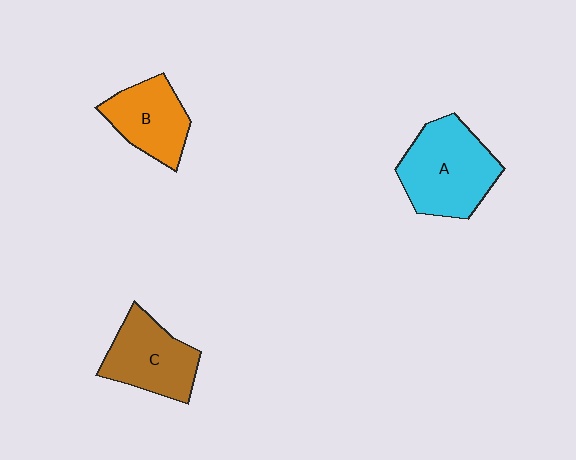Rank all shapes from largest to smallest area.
From largest to smallest: A (cyan), C (brown), B (orange).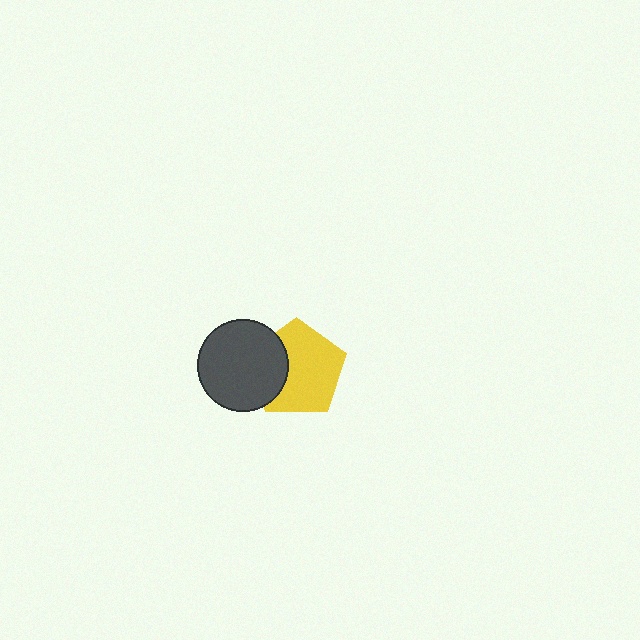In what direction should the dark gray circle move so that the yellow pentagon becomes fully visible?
The dark gray circle should move left. That is the shortest direction to clear the overlap and leave the yellow pentagon fully visible.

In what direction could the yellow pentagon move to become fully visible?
The yellow pentagon could move right. That would shift it out from behind the dark gray circle entirely.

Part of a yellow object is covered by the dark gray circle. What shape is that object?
It is a pentagon.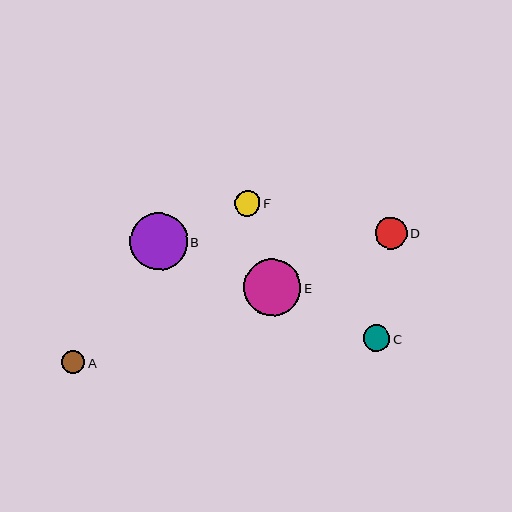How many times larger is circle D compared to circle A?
Circle D is approximately 1.4 times the size of circle A.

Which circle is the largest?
Circle B is the largest with a size of approximately 57 pixels.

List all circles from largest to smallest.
From largest to smallest: B, E, D, C, F, A.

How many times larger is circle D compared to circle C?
Circle D is approximately 1.2 times the size of circle C.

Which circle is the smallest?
Circle A is the smallest with a size of approximately 23 pixels.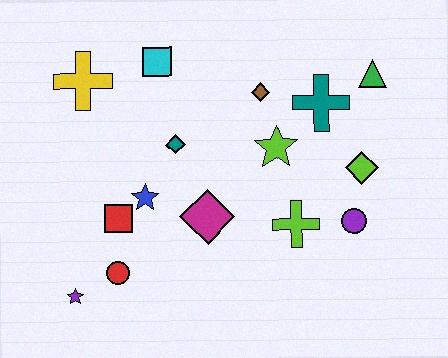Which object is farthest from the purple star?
The green triangle is farthest from the purple star.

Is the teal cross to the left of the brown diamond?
No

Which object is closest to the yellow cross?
The cyan square is closest to the yellow cross.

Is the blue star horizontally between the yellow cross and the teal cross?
Yes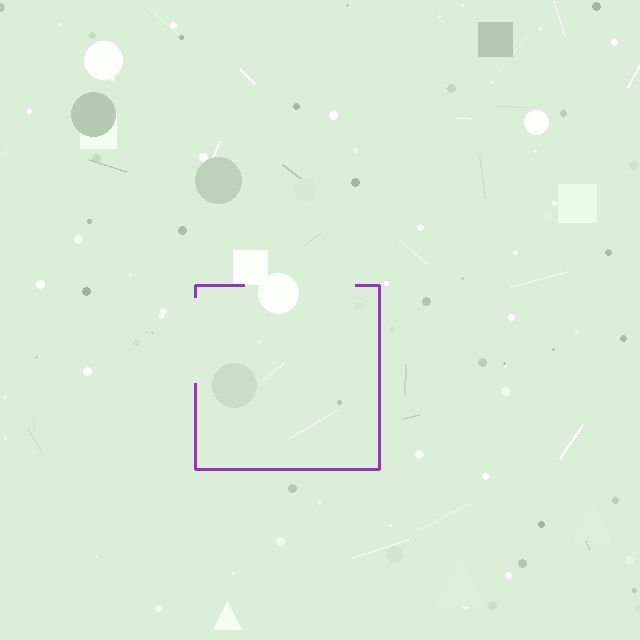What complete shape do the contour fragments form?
The contour fragments form a square.